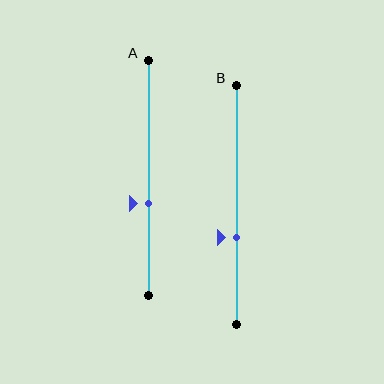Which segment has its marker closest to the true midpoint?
Segment A has its marker closest to the true midpoint.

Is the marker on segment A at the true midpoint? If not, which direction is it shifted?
No, the marker on segment A is shifted downward by about 11% of the segment length.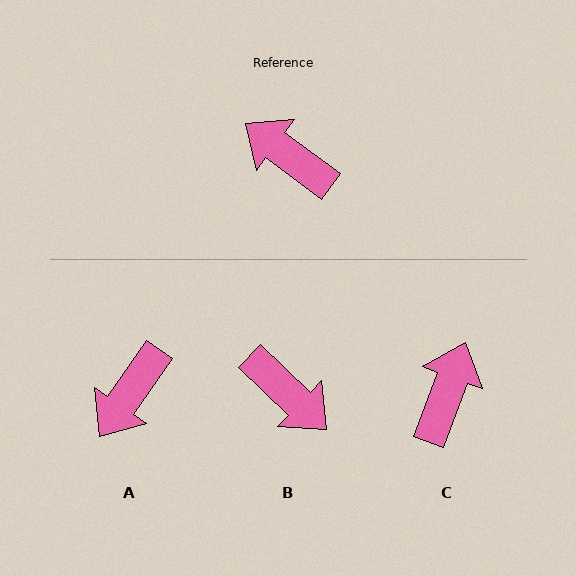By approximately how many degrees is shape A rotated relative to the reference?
Approximately 92 degrees counter-clockwise.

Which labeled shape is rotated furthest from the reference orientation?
B, about 173 degrees away.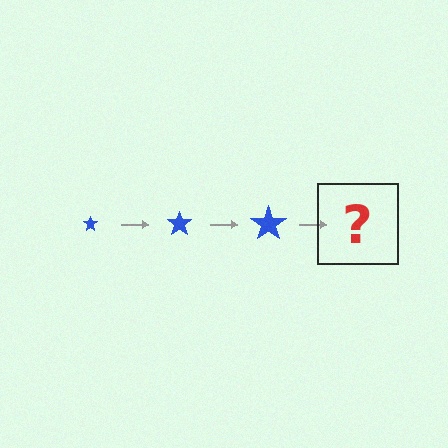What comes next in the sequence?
The next element should be a blue star, larger than the previous one.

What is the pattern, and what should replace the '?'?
The pattern is that the star gets progressively larger each step. The '?' should be a blue star, larger than the previous one.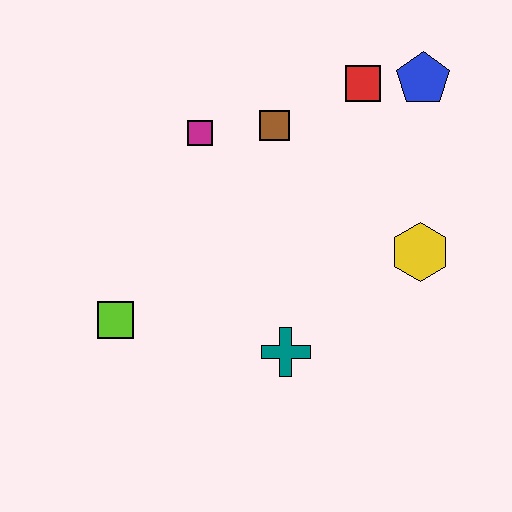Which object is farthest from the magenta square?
The yellow hexagon is farthest from the magenta square.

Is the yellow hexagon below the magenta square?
Yes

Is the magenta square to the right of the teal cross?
No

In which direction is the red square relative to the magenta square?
The red square is to the right of the magenta square.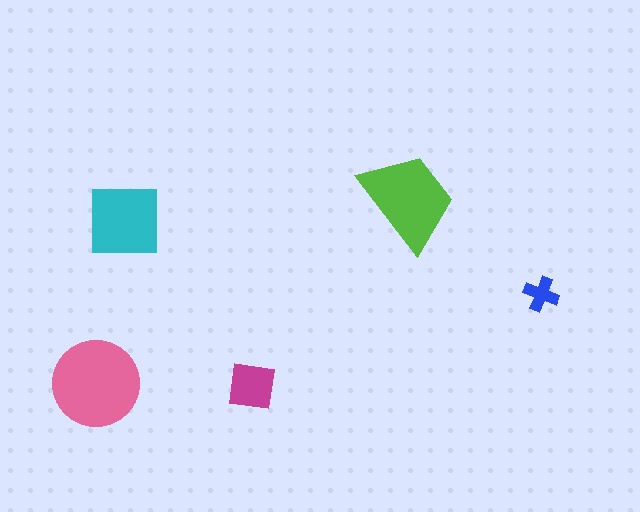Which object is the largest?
The pink circle.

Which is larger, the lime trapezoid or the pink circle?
The pink circle.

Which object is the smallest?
The blue cross.